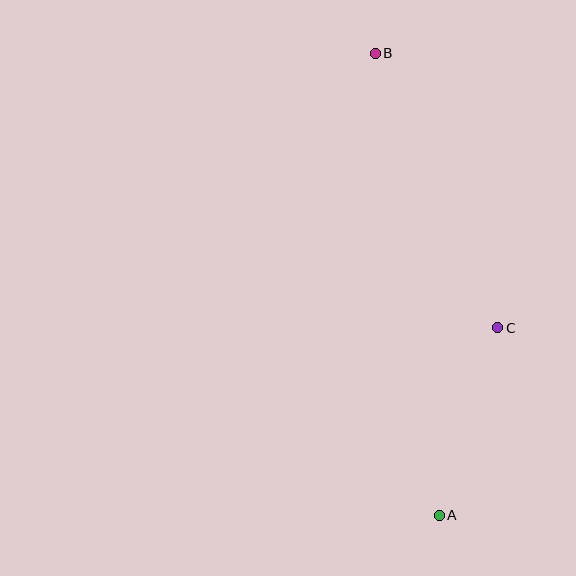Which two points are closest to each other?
Points A and C are closest to each other.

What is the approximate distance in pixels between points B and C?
The distance between B and C is approximately 301 pixels.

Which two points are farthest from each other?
Points A and B are farthest from each other.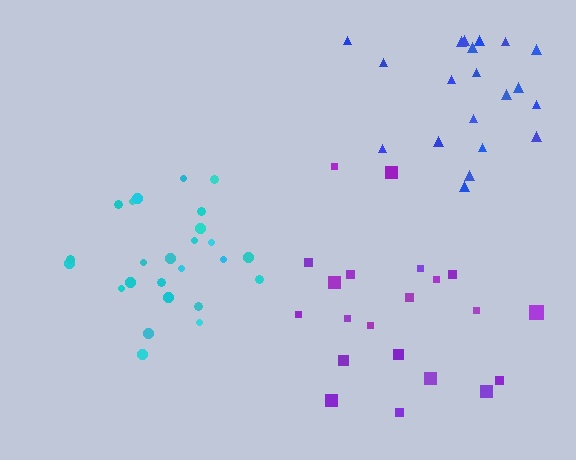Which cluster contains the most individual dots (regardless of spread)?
Cyan (25).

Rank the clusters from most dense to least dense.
cyan, blue, purple.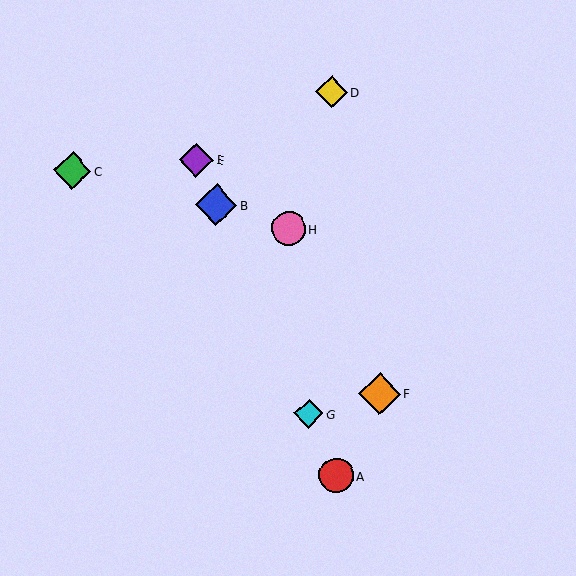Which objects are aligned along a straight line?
Objects A, B, E, G are aligned along a straight line.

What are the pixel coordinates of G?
Object G is at (309, 414).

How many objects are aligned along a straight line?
4 objects (A, B, E, G) are aligned along a straight line.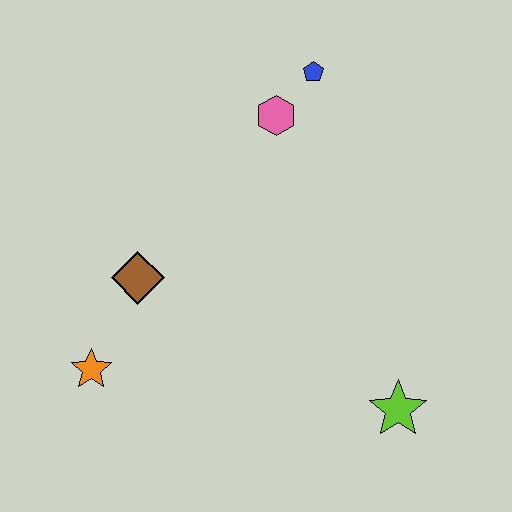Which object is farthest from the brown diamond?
The lime star is farthest from the brown diamond.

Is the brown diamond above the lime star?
Yes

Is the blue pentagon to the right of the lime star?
No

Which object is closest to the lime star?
The brown diamond is closest to the lime star.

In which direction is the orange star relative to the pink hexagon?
The orange star is below the pink hexagon.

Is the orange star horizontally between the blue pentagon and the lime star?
No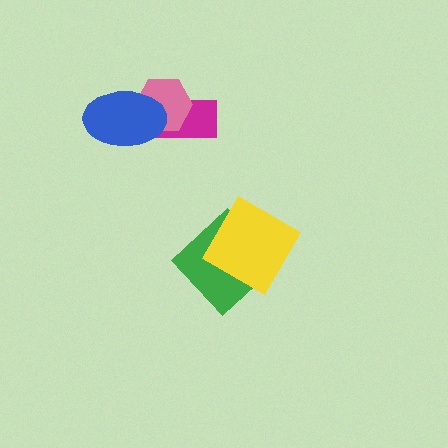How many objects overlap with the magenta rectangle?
2 objects overlap with the magenta rectangle.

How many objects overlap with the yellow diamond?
1 object overlaps with the yellow diamond.